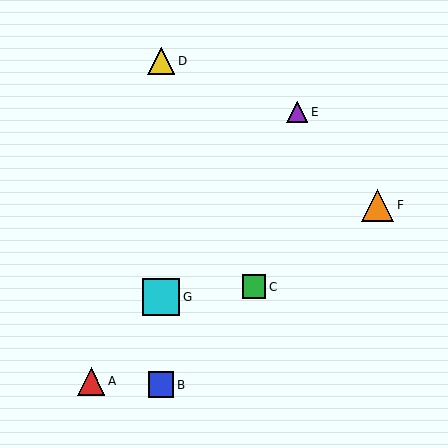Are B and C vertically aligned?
No, B is at x≈161 and C is at x≈254.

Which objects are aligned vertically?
Objects B, D, G are aligned vertically.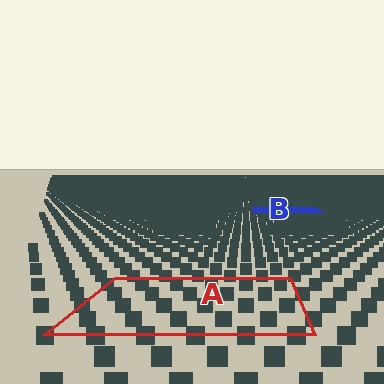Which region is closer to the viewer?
Region A is closer. The texture elements there are larger and more spread out.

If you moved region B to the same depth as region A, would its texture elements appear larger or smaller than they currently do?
They would appear larger. At a closer depth, the same texture elements are projected at a bigger on-screen size.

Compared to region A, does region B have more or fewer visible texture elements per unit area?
Region B has more texture elements per unit area — they are packed more densely because it is farther away.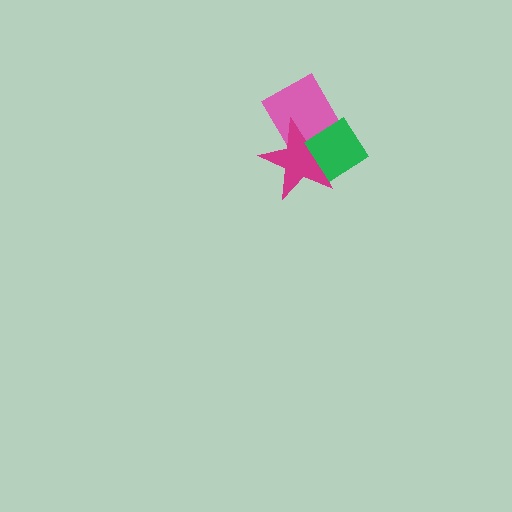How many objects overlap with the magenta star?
2 objects overlap with the magenta star.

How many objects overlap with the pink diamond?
2 objects overlap with the pink diamond.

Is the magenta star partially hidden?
Yes, it is partially covered by another shape.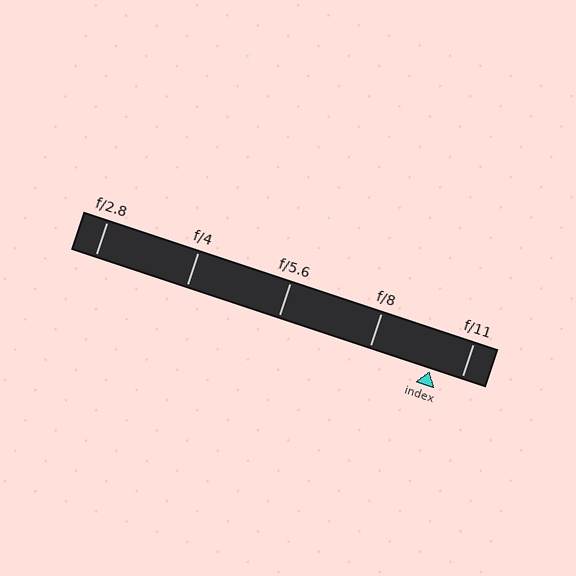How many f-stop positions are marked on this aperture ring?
There are 5 f-stop positions marked.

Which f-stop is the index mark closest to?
The index mark is closest to f/11.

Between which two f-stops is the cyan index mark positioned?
The index mark is between f/8 and f/11.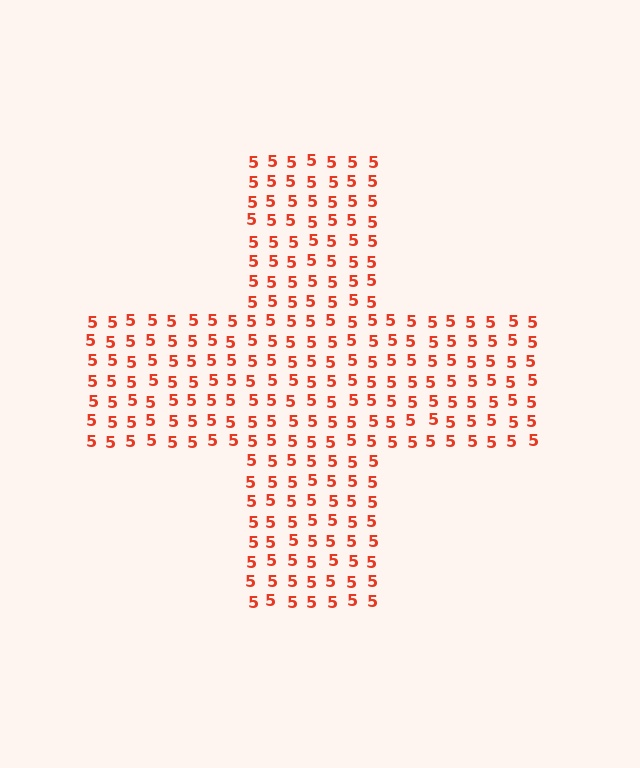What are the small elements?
The small elements are digit 5's.